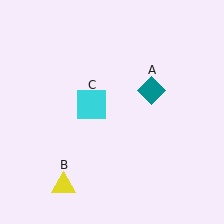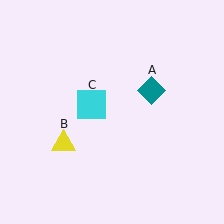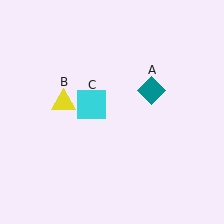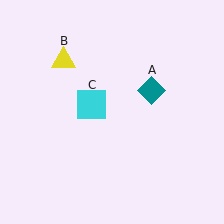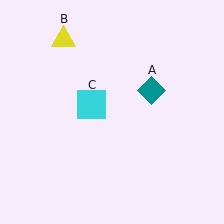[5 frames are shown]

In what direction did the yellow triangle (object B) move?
The yellow triangle (object B) moved up.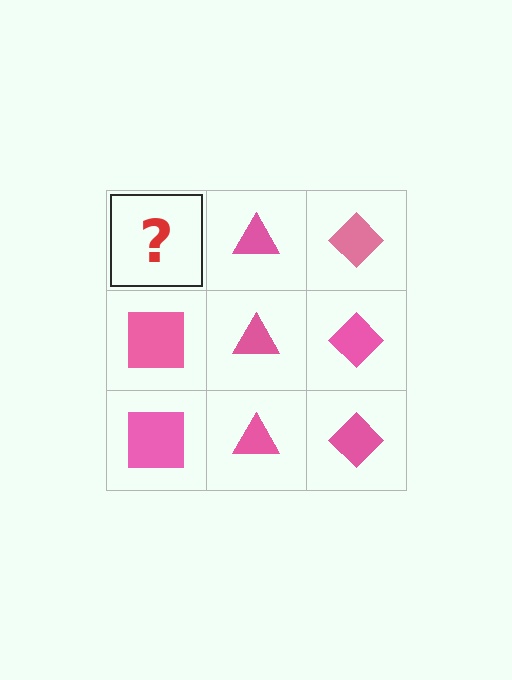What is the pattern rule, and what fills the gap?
The rule is that each column has a consistent shape. The gap should be filled with a pink square.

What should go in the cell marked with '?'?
The missing cell should contain a pink square.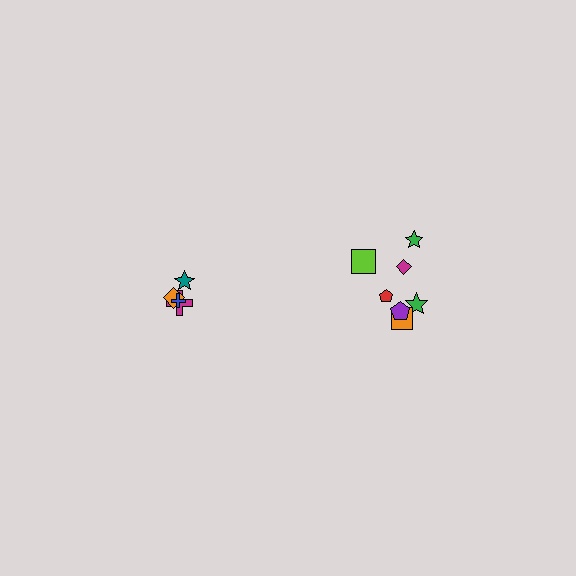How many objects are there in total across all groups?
There are 11 objects.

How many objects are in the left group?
There are 4 objects.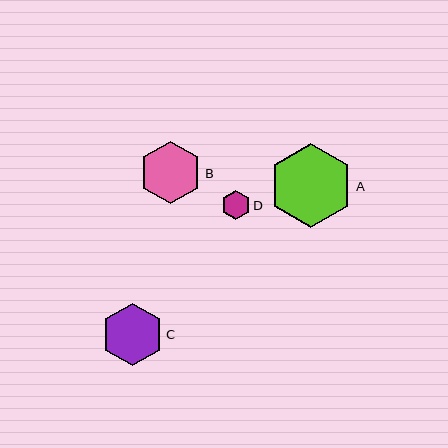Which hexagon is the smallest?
Hexagon D is the smallest with a size of approximately 29 pixels.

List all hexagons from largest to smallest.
From largest to smallest: A, C, B, D.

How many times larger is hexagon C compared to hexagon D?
Hexagon C is approximately 2.2 times the size of hexagon D.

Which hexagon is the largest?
Hexagon A is the largest with a size of approximately 84 pixels.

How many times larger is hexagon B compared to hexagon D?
Hexagon B is approximately 2.2 times the size of hexagon D.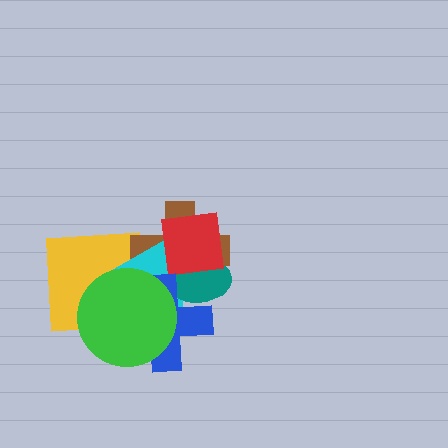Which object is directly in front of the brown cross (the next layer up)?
The cyan triangle is directly in front of the brown cross.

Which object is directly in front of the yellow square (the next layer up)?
The cyan triangle is directly in front of the yellow square.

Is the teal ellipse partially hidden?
Yes, it is partially covered by another shape.